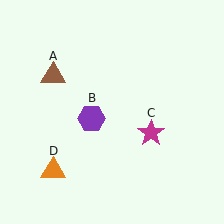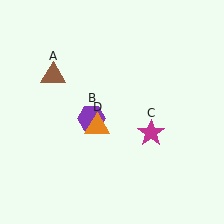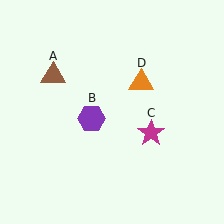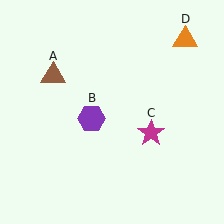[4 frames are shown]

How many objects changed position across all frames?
1 object changed position: orange triangle (object D).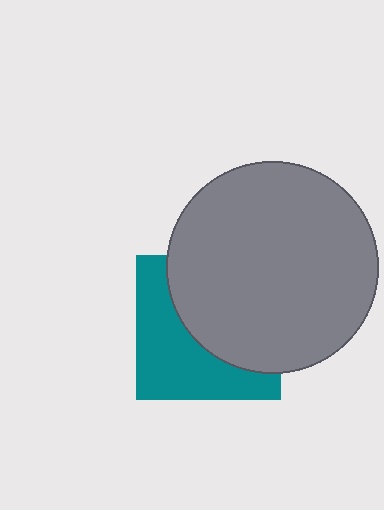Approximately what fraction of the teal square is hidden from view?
Roughly 53% of the teal square is hidden behind the gray circle.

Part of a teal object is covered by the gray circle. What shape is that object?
It is a square.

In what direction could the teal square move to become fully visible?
The teal square could move toward the lower-left. That would shift it out from behind the gray circle entirely.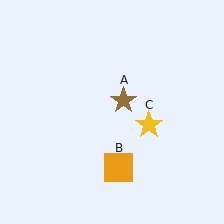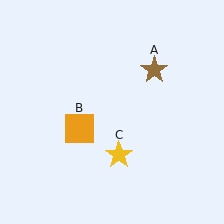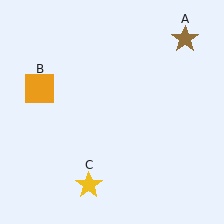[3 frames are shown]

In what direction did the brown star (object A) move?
The brown star (object A) moved up and to the right.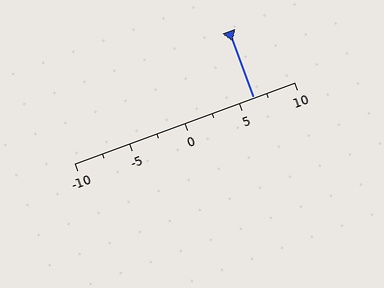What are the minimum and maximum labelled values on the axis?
The axis runs from -10 to 10.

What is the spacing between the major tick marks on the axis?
The major ticks are spaced 5 apart.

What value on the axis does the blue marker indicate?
The marker indicates approximately 6.2.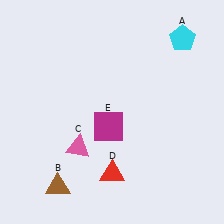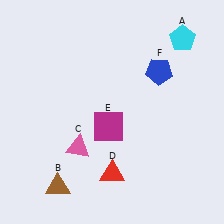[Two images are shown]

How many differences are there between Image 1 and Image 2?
There is 1 difference between the two images.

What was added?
A blue pentagon (F) was added in Image 2.